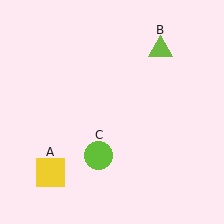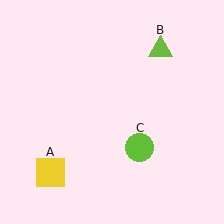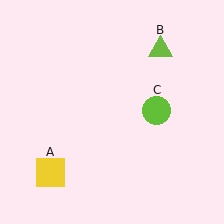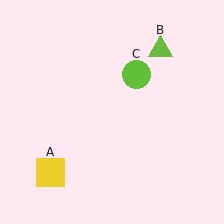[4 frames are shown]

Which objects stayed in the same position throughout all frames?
Yellow square (object A) and lime triangle (object B) remained stationary.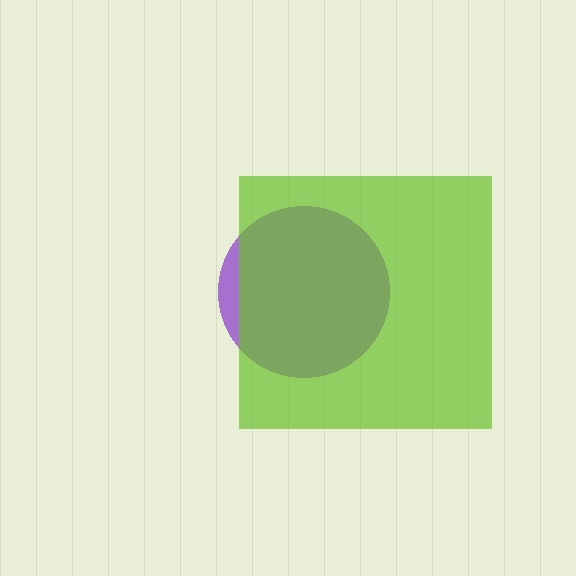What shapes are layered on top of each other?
The layered shapes are: a purple circle, a lime square.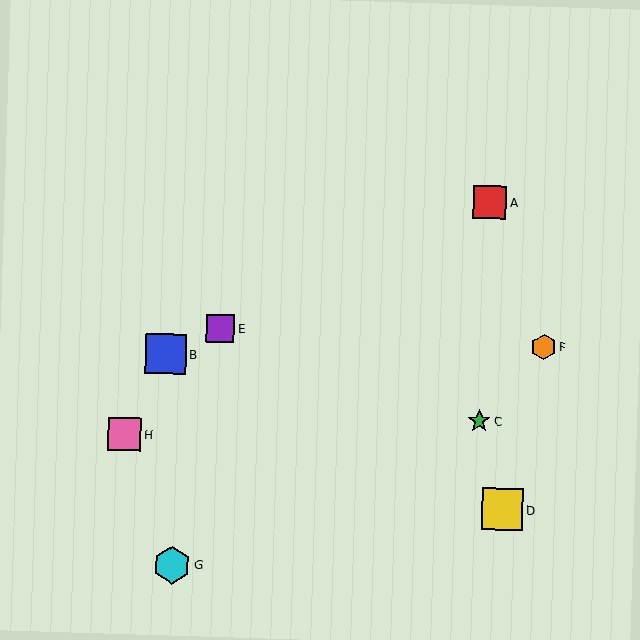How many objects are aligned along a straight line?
3 objects (A, B, E) are aligned along a straight line.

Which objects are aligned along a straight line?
Objects A, B, E are aligned along a straight line.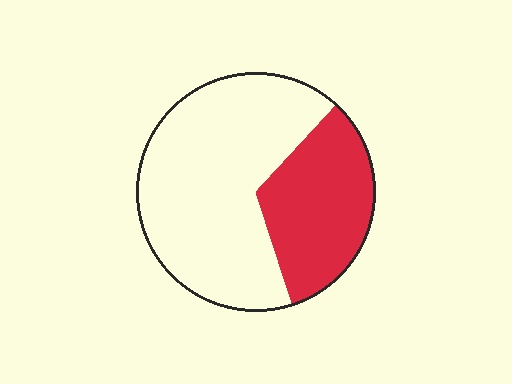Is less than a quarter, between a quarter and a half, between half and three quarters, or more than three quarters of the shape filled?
Between a quarter and a half.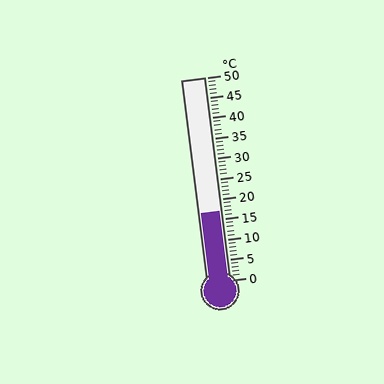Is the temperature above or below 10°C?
The temperature is above 10°C.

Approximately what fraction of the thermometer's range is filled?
The thermometer is filled to approximately 35% of its range.